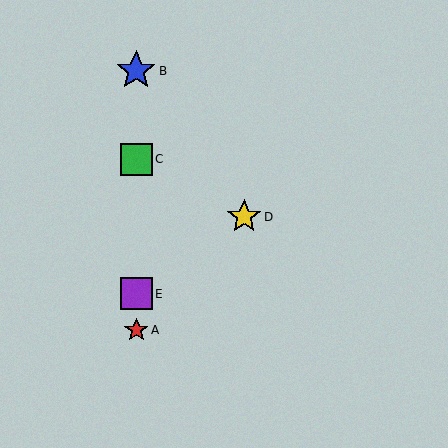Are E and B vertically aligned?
Yes, both are at x≈136.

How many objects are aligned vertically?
4 objects (A, B, C, E) are aligned vertically.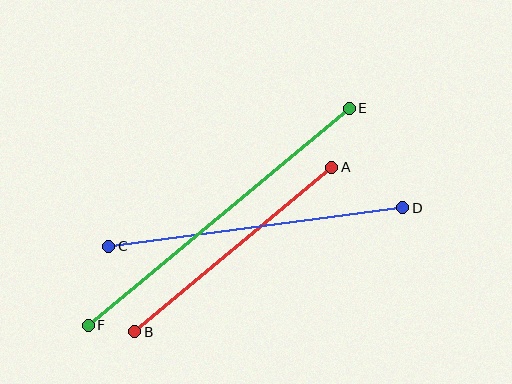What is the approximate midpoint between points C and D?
The midpoint is at approximately (256, 227) pixels.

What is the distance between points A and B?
The distance is approximately 257 pixels.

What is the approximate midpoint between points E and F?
The midpoint is at approximately (219, 217) pixels.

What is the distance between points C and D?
The distance is approximately 297 pixels.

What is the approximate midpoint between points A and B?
The midpoint is at approximately (233, 250) pixels.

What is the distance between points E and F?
The distance is approximately 339 pixels.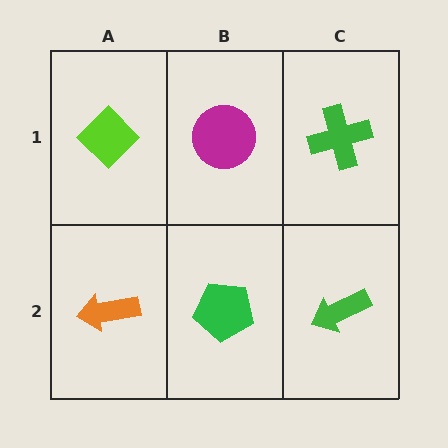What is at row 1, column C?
A green cross.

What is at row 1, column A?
A lime diamond.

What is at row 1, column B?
A magenta circle.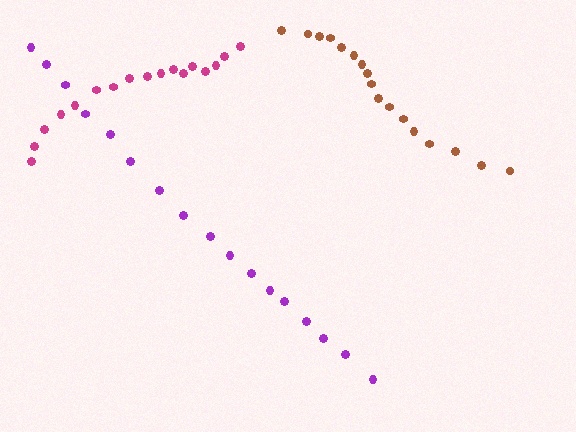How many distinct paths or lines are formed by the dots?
There are 3 distinct paths.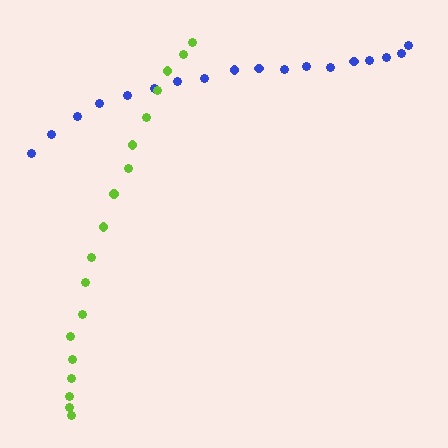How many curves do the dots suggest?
There are 2 distinct paths.